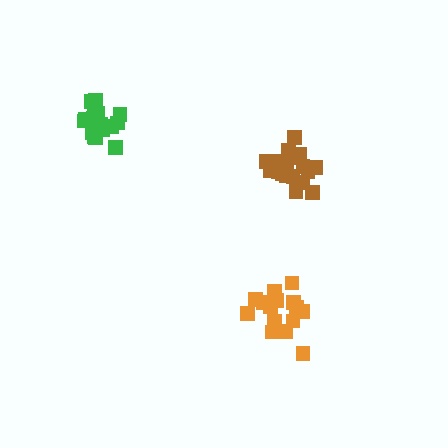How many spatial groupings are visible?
There are 3 spatial groupings.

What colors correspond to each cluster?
The clusters are colored: brown, orange, green.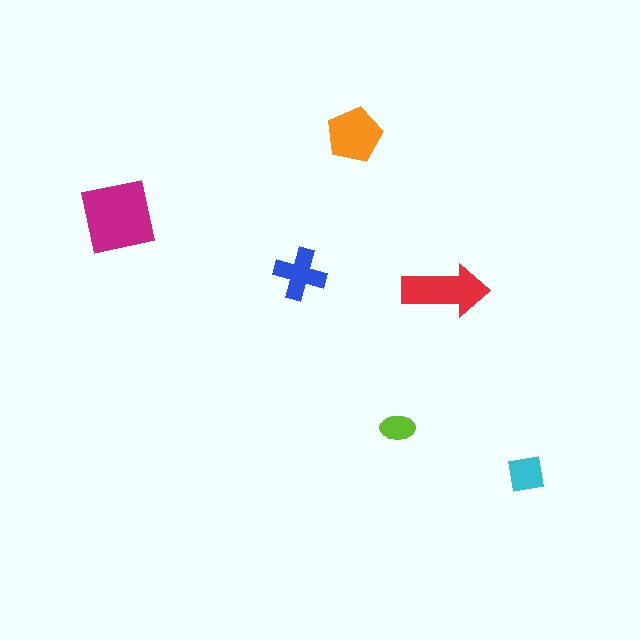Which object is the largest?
The magenta square.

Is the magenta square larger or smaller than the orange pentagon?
Larger.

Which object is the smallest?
The lime ellipse.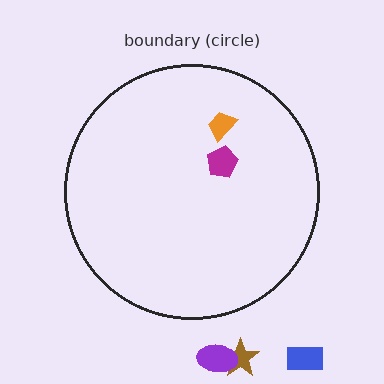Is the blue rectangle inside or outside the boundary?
Outside.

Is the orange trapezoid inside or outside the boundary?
Inside.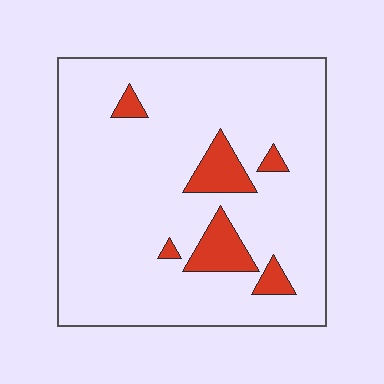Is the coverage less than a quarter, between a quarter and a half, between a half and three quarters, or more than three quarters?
Less than a quarter.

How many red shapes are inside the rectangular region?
6.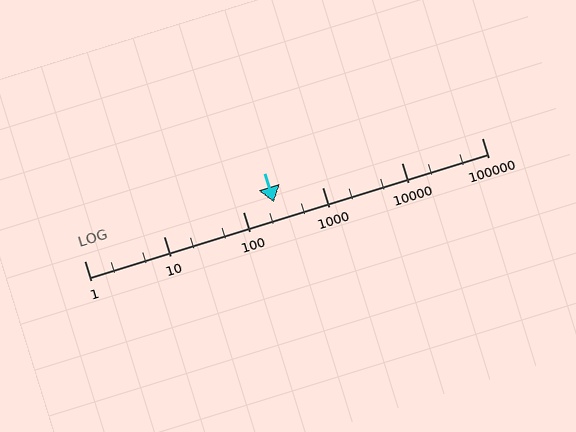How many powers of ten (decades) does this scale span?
The scale spans 5 decades, from 1 to 100000.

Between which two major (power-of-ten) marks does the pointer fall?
The pointer is between 100 and 1000.